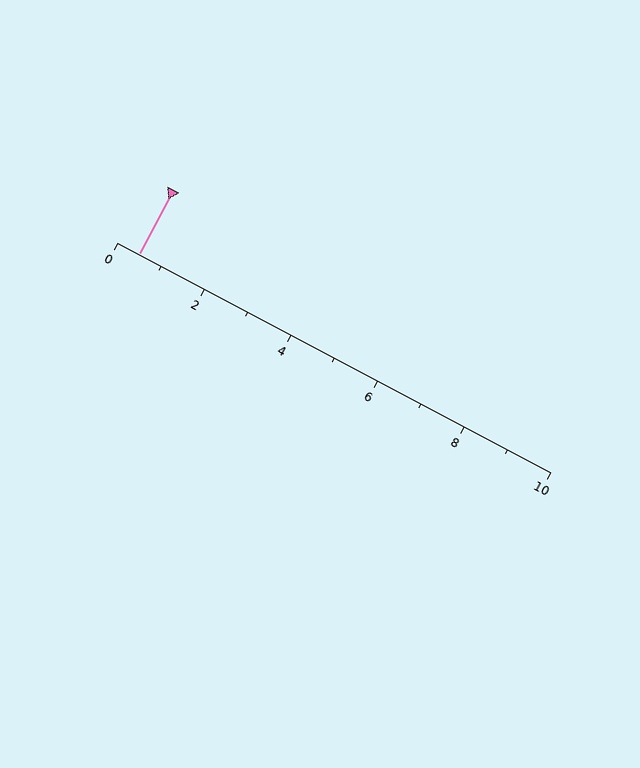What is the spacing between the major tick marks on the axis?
The major ticks are spaced 2 apart.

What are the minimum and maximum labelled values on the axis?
The axis runs from 0 to 10.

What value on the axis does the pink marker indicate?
The marker indicates approximately 0.5.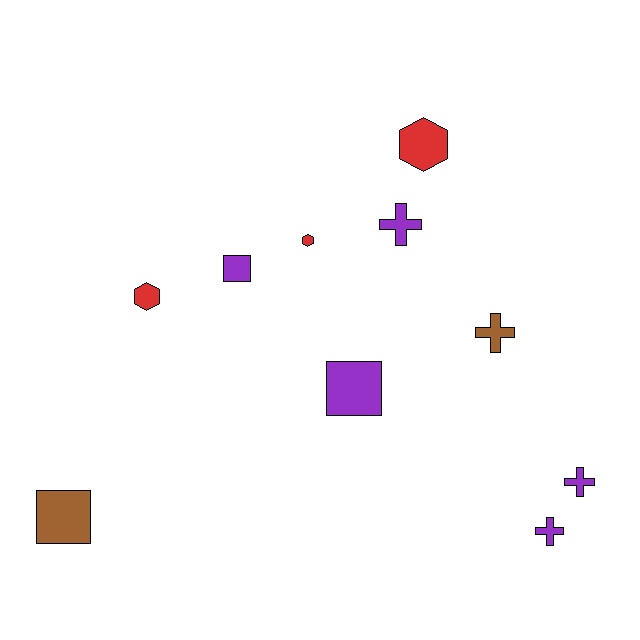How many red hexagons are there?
There are 3 red hexagons.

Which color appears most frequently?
Purple, with 5 objects.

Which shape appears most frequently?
Cross, with 4 objects.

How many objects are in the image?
There are 10 objects.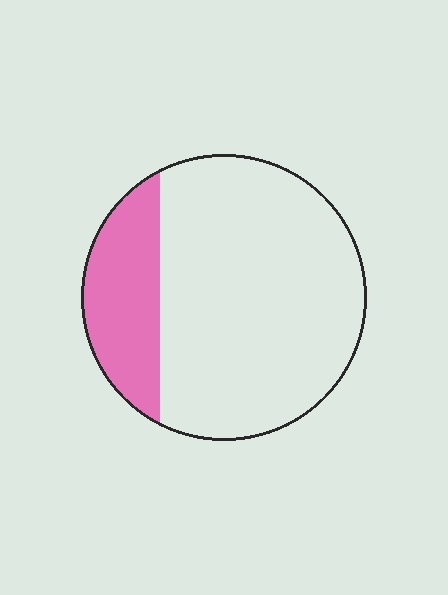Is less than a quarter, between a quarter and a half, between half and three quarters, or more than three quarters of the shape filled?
Less than a quarter.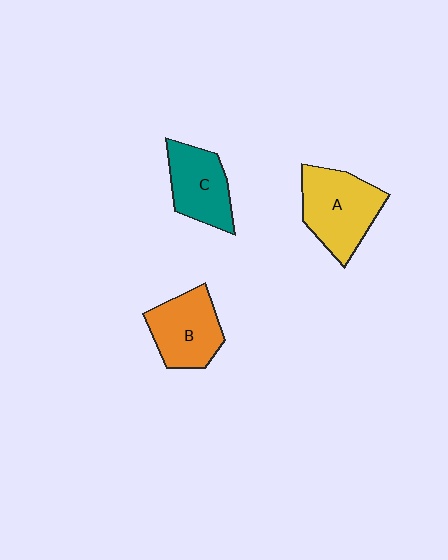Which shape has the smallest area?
Shape C (teal).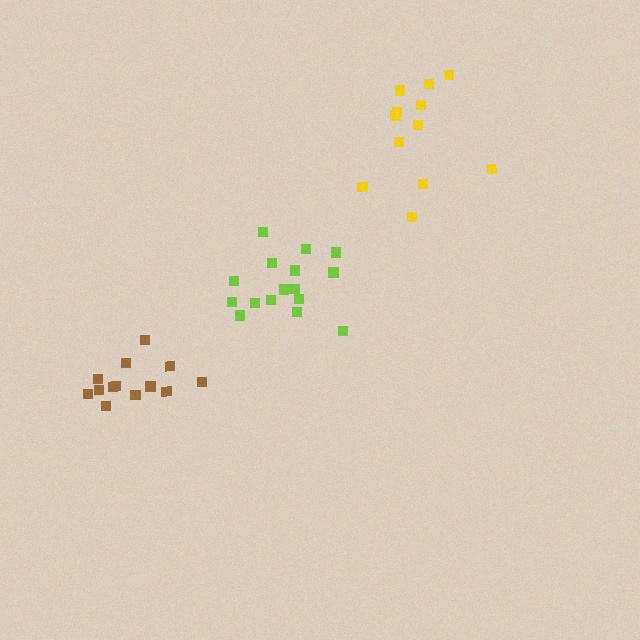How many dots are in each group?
Group 1: 12 dots, Group 2: 13 dots, Group 3: 16 dots (41 total).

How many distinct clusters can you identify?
There are 3 distinct clusters.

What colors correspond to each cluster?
The clusters are colored: yellow, brown, lime.